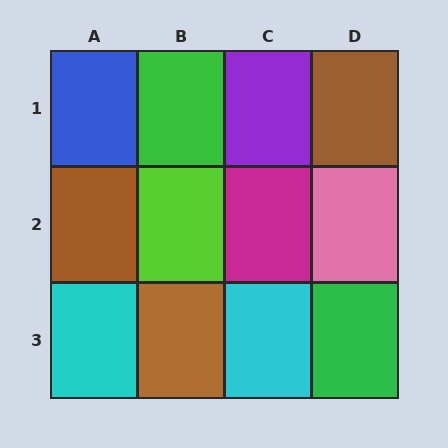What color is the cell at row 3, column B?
Brown.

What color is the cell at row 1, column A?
Blue.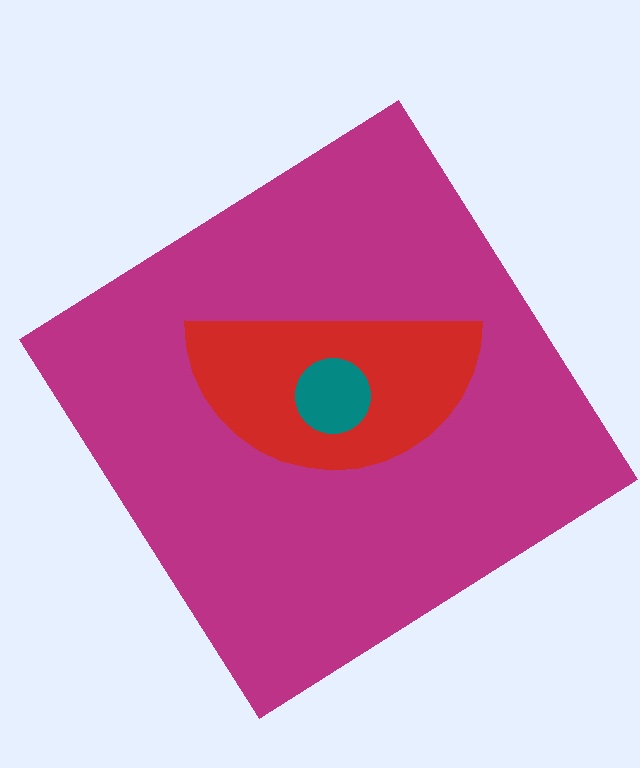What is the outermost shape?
The magenta diamond.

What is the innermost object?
The teal circle.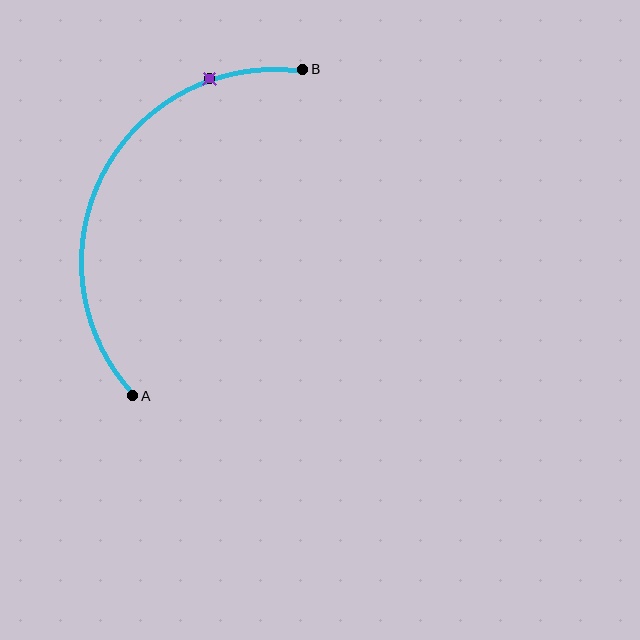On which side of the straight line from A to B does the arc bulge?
The arc bulges to the left of the straight line connecting A and B.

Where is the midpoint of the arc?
The arc midpoint is the point on the curve farthest from the straight line joining A and B. It sits to the left of that line.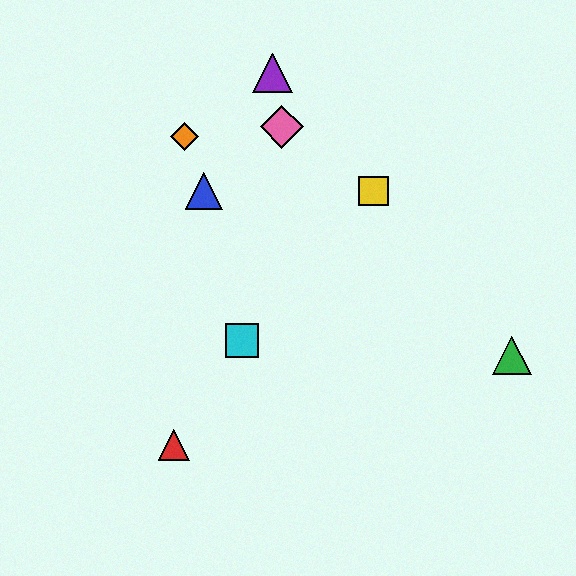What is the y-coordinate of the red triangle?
The red triangle is at y≈445.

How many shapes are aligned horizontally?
2 shapes (the blue triangle, the yellow square) are aligned horizontally.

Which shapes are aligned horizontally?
The blue triangle, the yellow square are aligned horizontally.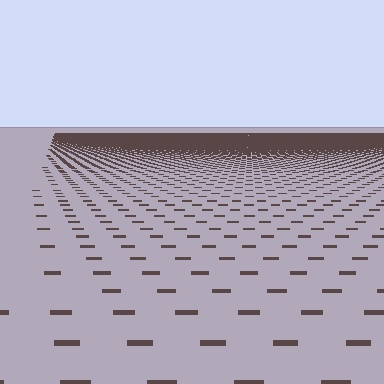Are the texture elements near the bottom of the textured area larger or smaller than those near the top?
Larger. Near the bottom, elements are closer to the viewer and appear at a bigger on-screen size.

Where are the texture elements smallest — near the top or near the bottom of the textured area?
Near the top.